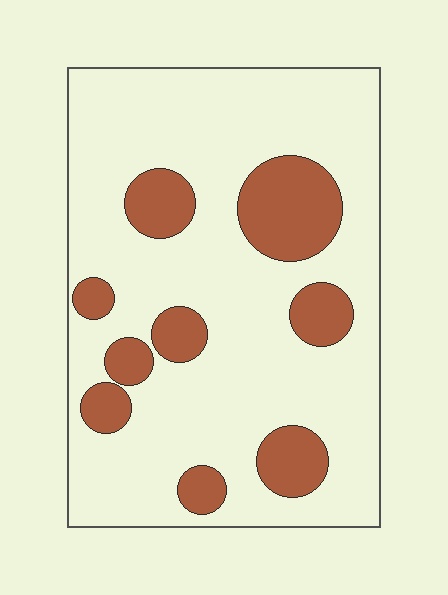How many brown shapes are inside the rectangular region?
9.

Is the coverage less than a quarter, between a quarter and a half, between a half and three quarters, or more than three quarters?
Less than a quarter.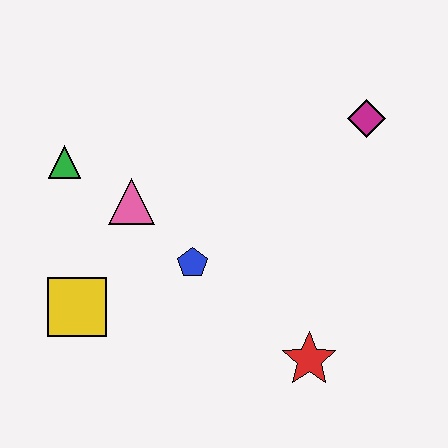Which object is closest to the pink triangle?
The green triangle is closest to the pink triangle.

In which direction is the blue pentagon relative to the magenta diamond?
The blue pentagon is to the left of the magenta diamond.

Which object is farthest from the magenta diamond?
The yellow square is farthest from the magenta diamond.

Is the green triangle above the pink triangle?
Yes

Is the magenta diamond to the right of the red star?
Yes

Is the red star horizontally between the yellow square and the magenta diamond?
Yes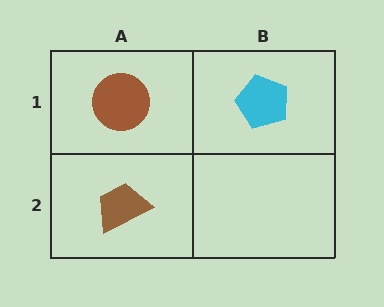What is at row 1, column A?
A brown circle.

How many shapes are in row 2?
1 shape.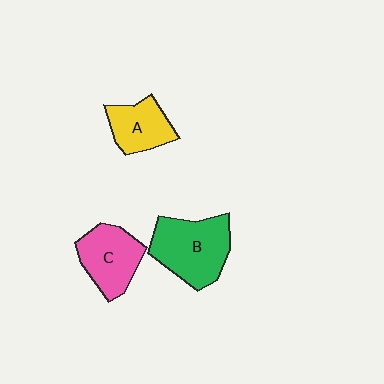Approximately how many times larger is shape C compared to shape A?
Approximately 1.2 times.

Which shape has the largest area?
Shape B (green).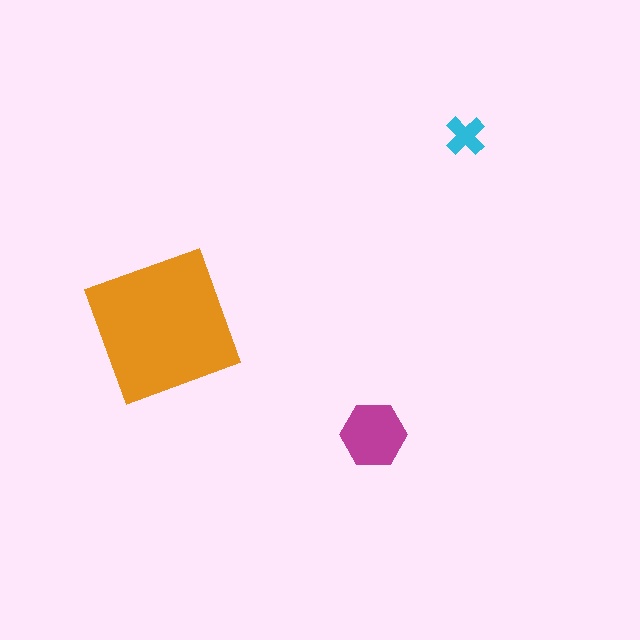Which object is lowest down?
The magenta hexagon is bottommost.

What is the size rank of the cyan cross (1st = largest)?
3rd.